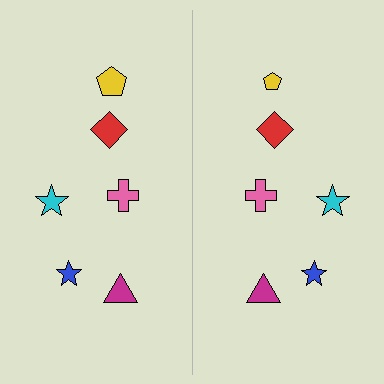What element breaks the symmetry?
The yellow pentagon on the right side has a different size than its mirror counterpart.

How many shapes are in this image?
There are 12 shapes in this image.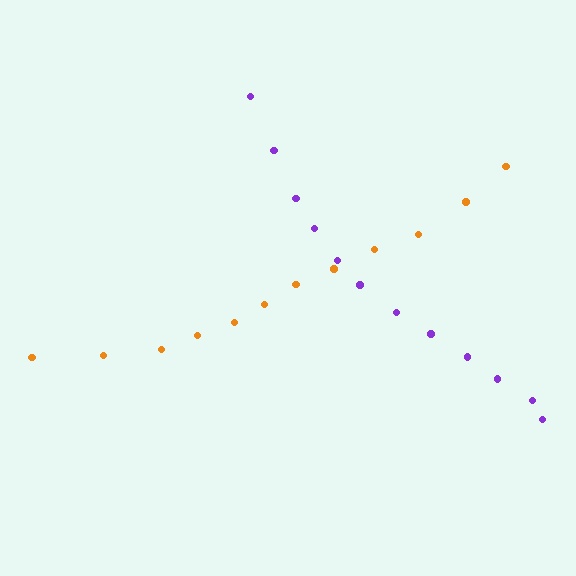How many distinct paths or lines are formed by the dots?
There are 2 distinct paths.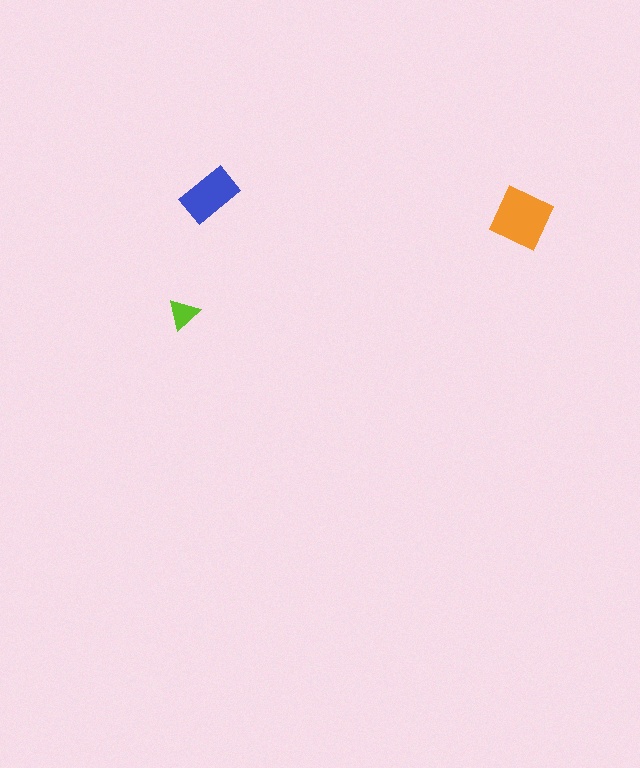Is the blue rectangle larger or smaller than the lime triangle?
Larger.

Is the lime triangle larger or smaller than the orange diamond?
Smaller.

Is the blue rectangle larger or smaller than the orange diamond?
Smaller.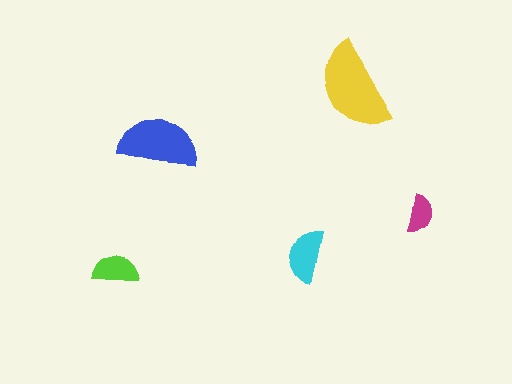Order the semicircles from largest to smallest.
the yellow one, the blue one, the cyan one, the lime one, the magenta one.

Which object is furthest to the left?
The lime semicircle is leftmost.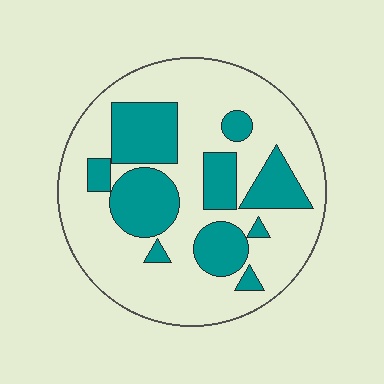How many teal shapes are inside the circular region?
10.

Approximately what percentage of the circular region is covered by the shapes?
Approximately 30%.